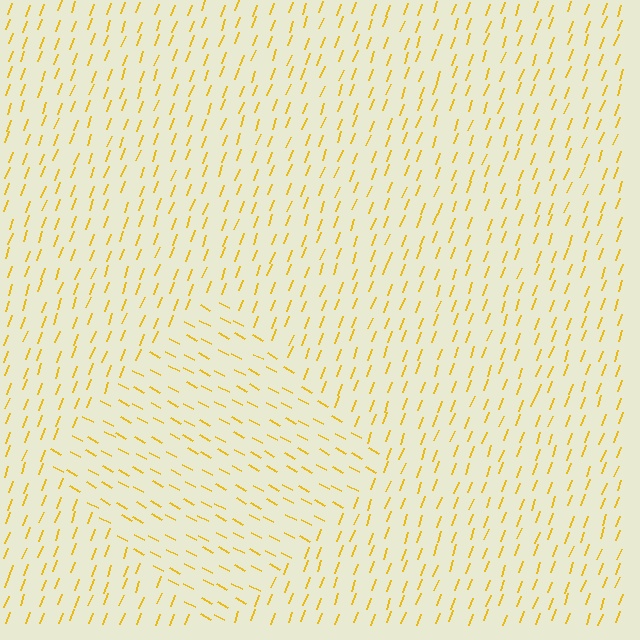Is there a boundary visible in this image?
Yes, there is a texture boundary formed by a change in line orientation.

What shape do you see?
I see a diamond.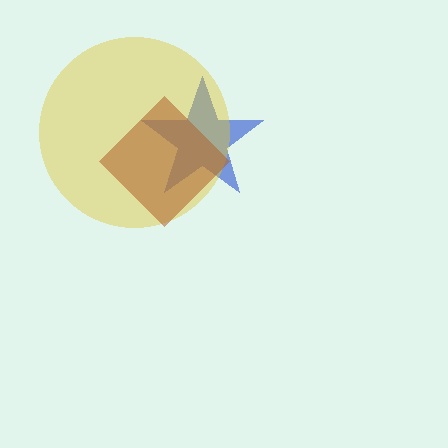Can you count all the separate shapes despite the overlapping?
Yes, there are 3 separate shapes.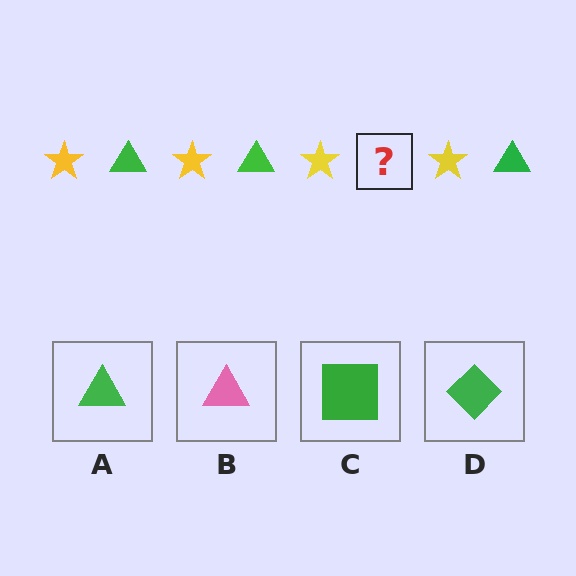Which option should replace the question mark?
Option A.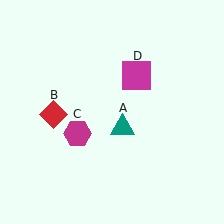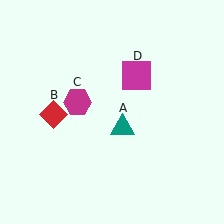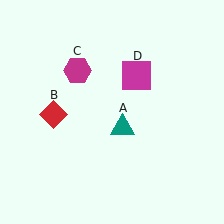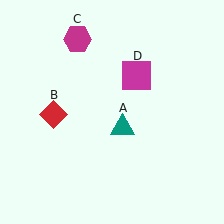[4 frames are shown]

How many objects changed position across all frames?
1 object changed position: magenta hexagon (object C).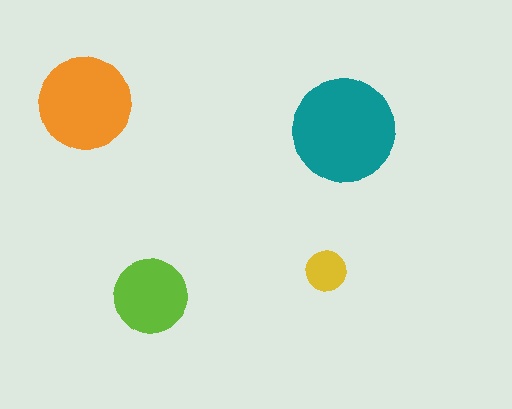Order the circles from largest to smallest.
the teal one, the orange one, the lime one, the yellow one.